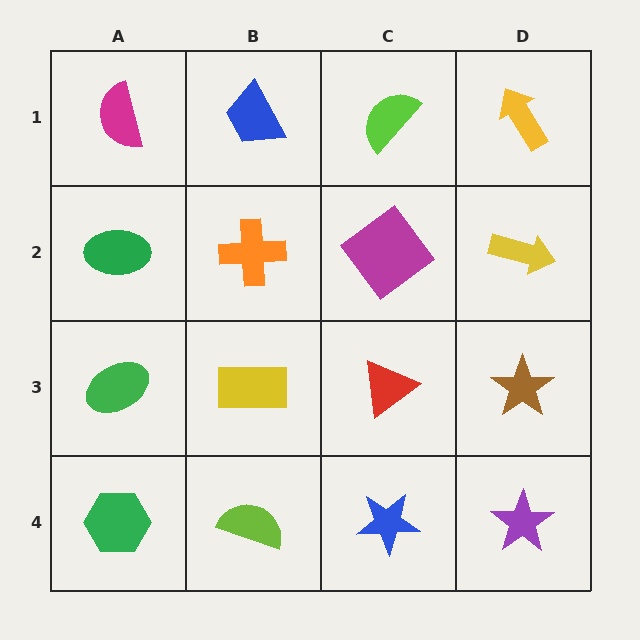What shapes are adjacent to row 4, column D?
A brown star (row 3, column D), a blue star (row 4, column C).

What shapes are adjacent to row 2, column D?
A yellow arrow (row 1, column D), a brown star (row 3, column D), a magenta diamond (row 2, column C).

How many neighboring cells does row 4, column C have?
3.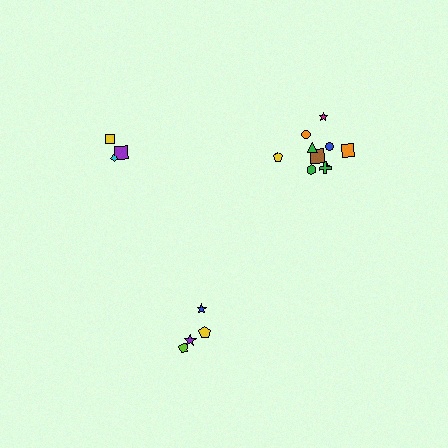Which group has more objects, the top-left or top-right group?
The top-right group.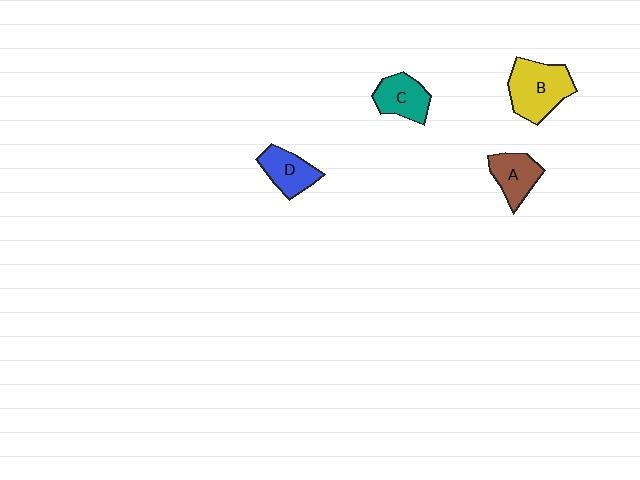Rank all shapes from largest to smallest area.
From largest to smallest: B (yellow), C (teal), A (brown), D (blue).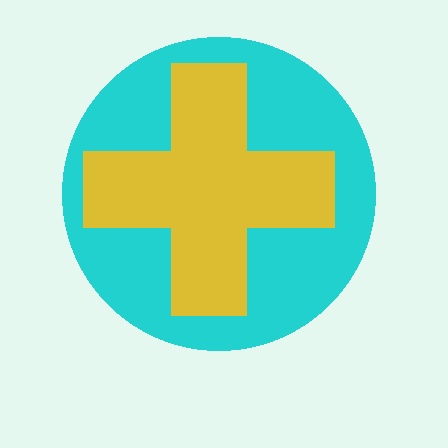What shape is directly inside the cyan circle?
The yellow cross.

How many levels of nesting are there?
2.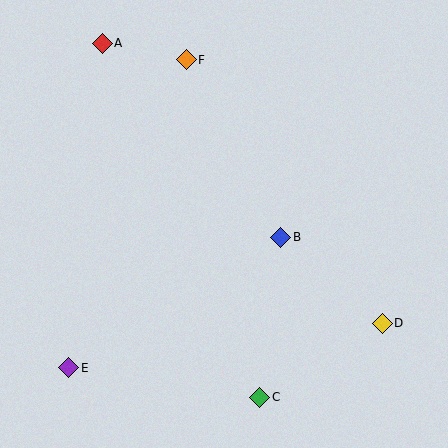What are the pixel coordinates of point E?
Point E is at (69, 368).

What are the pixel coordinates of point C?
Point C is at (260, 397).